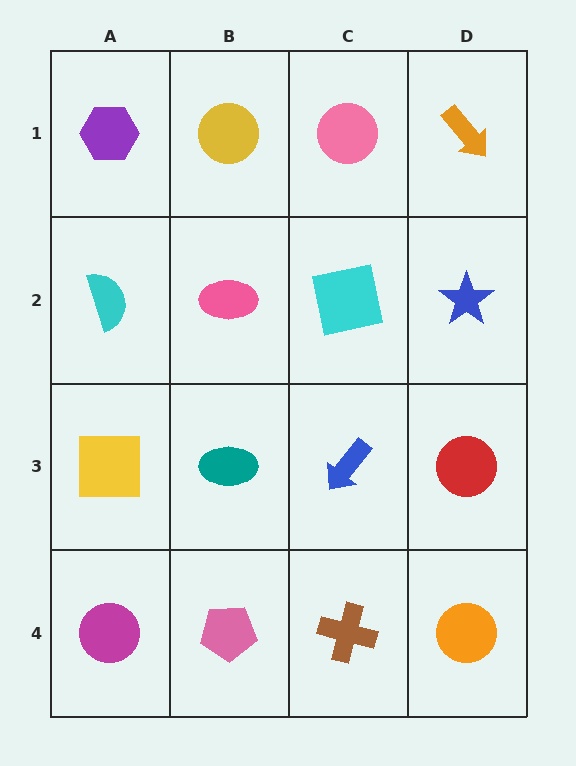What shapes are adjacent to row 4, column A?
A yellow square (row 3, column A), a pink pentagon (row 4, column B).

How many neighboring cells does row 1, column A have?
2.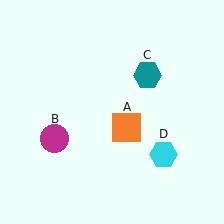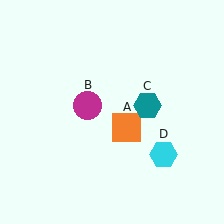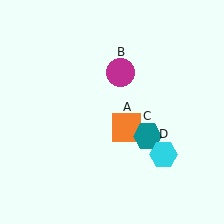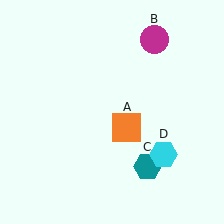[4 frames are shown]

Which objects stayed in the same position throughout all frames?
Orange square (object A) and cyan hexagon (object D) remained stationary.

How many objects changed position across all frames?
2 objects changed position: magenta circle (object B), teal hexagon (object C).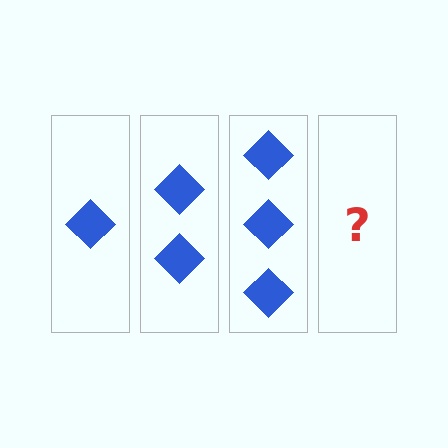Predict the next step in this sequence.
The next step is 4 diamonds.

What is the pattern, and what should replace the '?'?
The pattern is that each step adds one more diamond. The '?' should be 4 diamonds.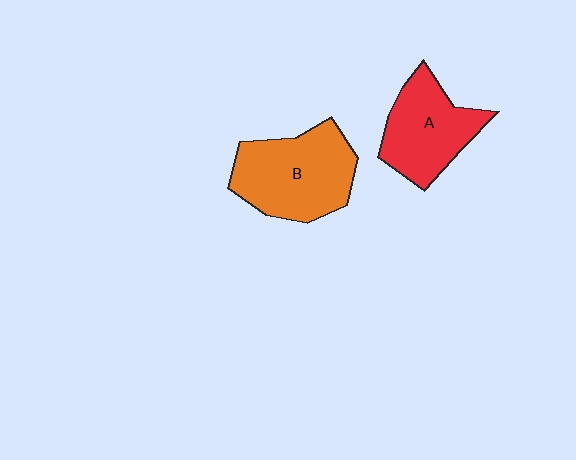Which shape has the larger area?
Shape B (orange).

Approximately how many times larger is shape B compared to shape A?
Approximately 1.2 times.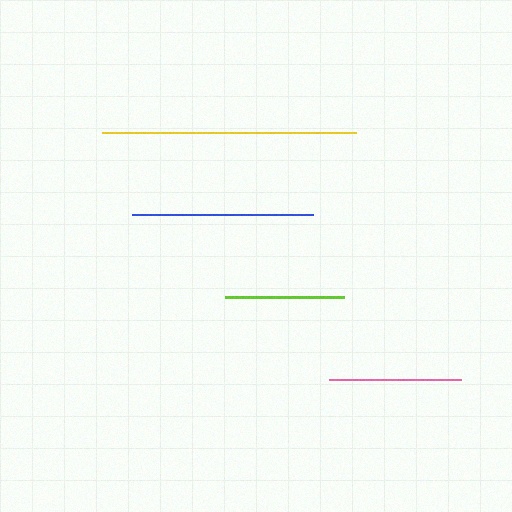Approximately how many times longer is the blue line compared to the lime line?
The blue line is approximately 1.5 times the length of the lime line.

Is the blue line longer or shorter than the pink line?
The blue line is longer than the pink line.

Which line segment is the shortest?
The lime line is the shortest at approximately 119 pixels.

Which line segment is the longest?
The yellow line is the longest at approximately 254 pixels.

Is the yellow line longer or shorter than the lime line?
The yellow line is longer than the lime line.